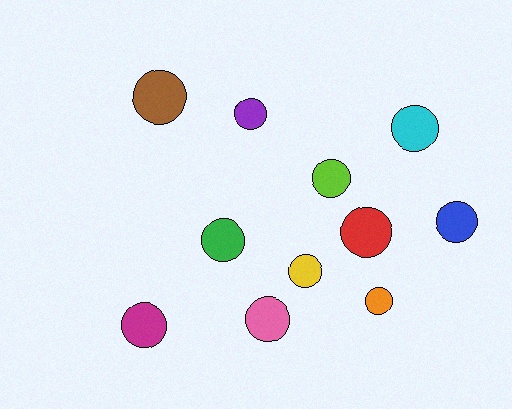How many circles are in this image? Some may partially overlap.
There are 11 circles.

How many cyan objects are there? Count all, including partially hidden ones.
There is 1 cyan object.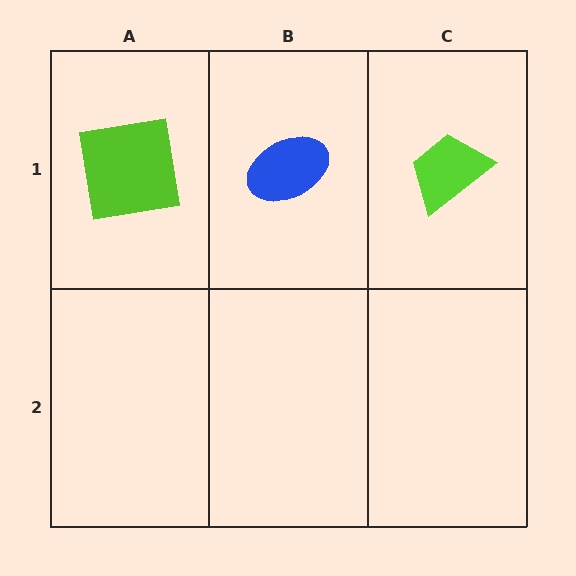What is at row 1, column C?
A lime trapezoid.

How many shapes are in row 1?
3 shapes.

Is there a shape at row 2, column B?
No, that cell is empty.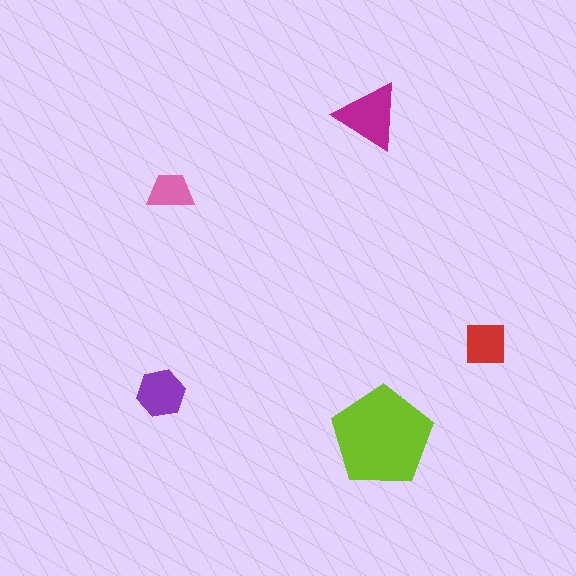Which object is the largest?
The lime pentagon.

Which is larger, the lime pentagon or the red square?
The lime pentagon.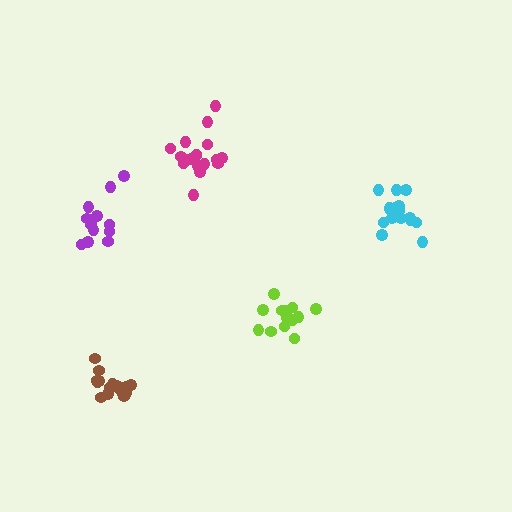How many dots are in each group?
Group 1: 13 dots, Group 2: 18 dots, Group 3: 15 dots, Group 4: 17 dots, Group 5: 16 dots (79 total).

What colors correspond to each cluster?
The clusters are colored: purple, magenta, lime, brown, cyan.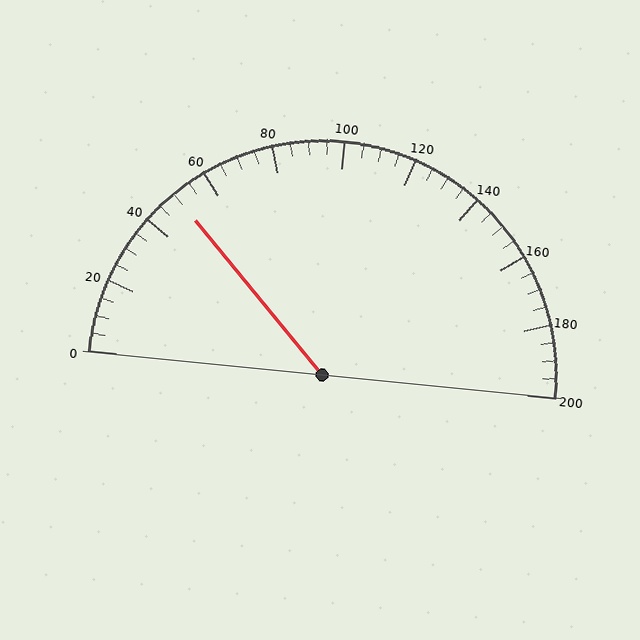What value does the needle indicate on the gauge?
The needle indicates approximately 50.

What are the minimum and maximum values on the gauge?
The gauge ranges from 0 to 200.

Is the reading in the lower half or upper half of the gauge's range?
The reading is in the lower half of the range (0 to 200).